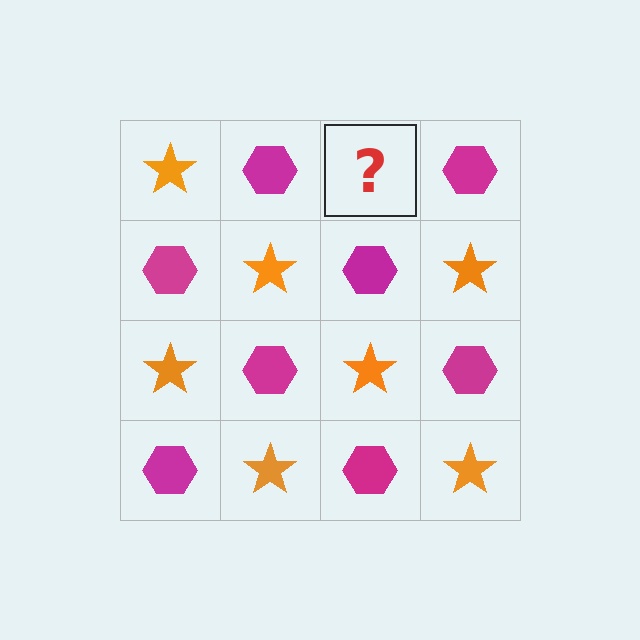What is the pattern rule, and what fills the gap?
The rule is that it alternates orange star and magenta hexagon in a checkerboard pattern. The gap should be filled with an orange star.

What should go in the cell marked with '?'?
The missing cell should contain an orange star.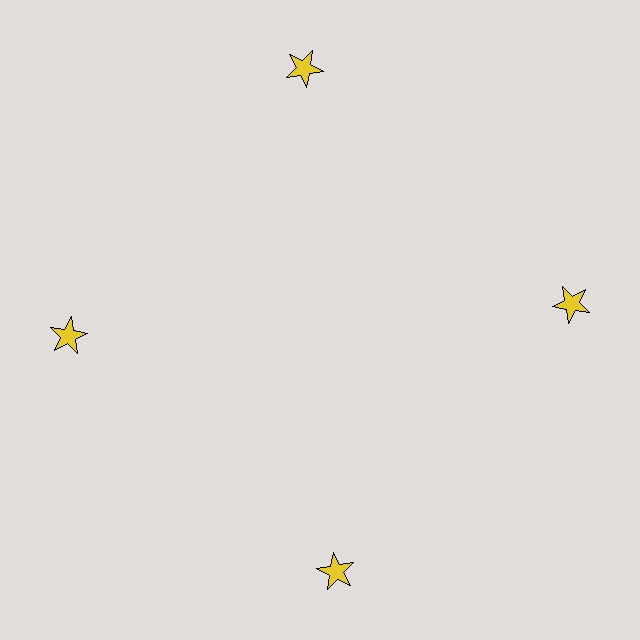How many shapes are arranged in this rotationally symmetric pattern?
There are 4 shapes, arranged in 4 groups of 1.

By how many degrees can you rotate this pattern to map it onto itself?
The pattern maps onto itself every 90 degrees of rotation.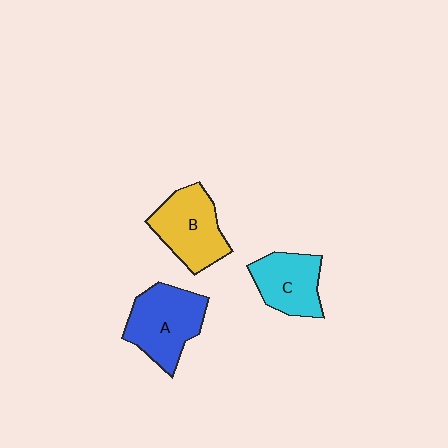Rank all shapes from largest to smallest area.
From largest to smallest: A (blue), B (yellow), C (cyan).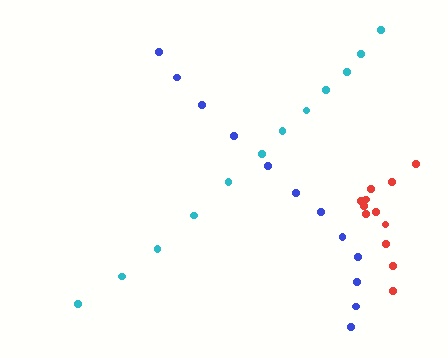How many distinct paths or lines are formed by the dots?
There are 3 distinct paths.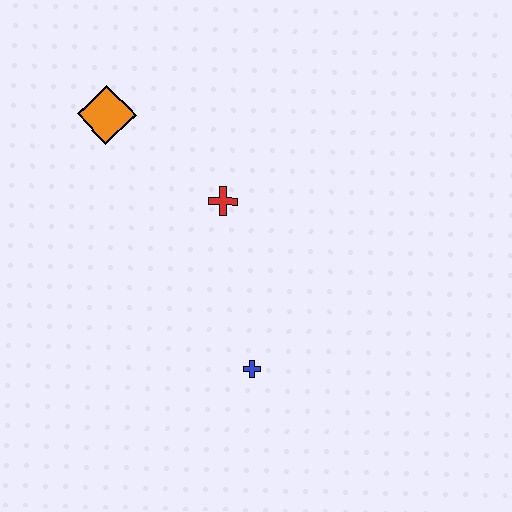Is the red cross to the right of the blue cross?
No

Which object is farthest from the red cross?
The blue cross is farthest from the red cross.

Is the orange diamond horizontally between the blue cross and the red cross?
No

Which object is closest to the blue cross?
The red cross is closest to the blue cross.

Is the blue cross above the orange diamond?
No